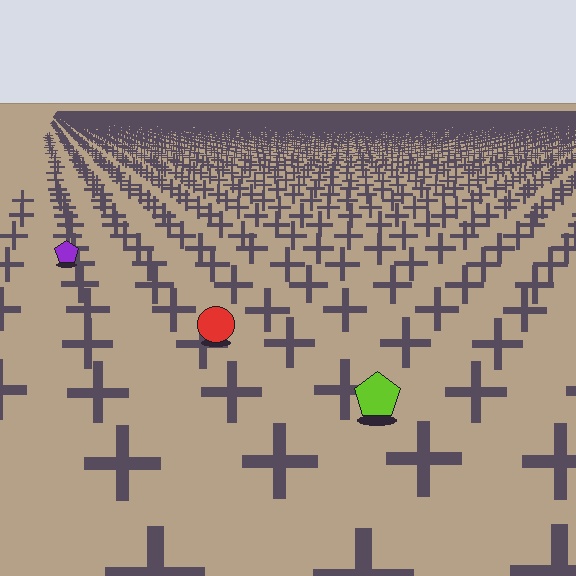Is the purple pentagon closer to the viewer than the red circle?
No. The red circle is closer — you can tell from the texture gradient: the ground texture is coarser near it.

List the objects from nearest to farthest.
From nearest to farthest: the lime pentagon, the red circle, the purple pentagon.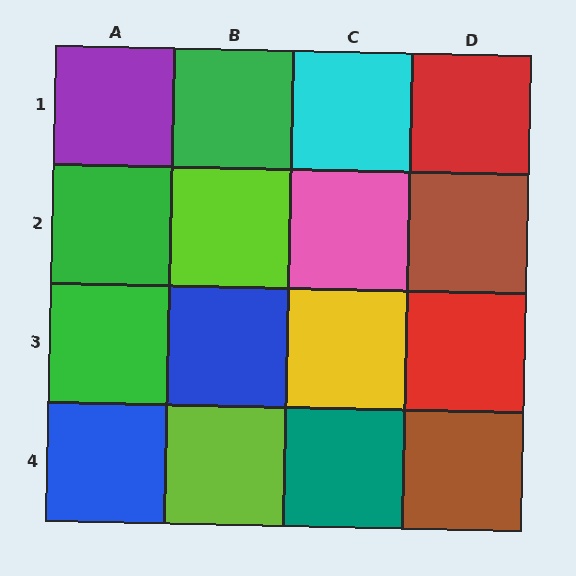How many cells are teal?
1 cell is teal.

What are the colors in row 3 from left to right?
Green, blue, yellow, red.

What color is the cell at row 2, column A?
Green.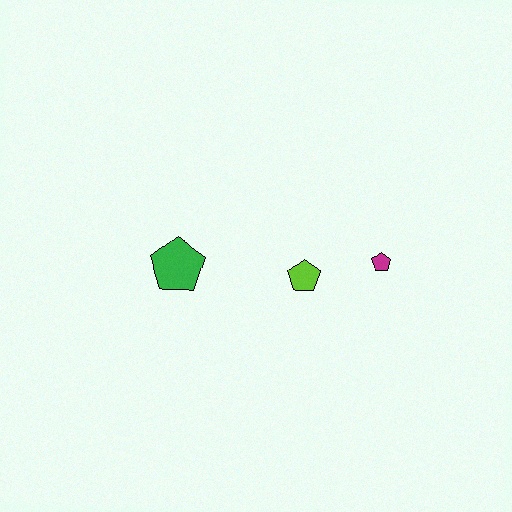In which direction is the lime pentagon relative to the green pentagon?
The lime pentagon is to the right of the green pentagon.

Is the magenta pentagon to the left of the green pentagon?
No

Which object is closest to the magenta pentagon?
The lime pentagon is closest to the magenta pentagon.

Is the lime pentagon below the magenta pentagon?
Yes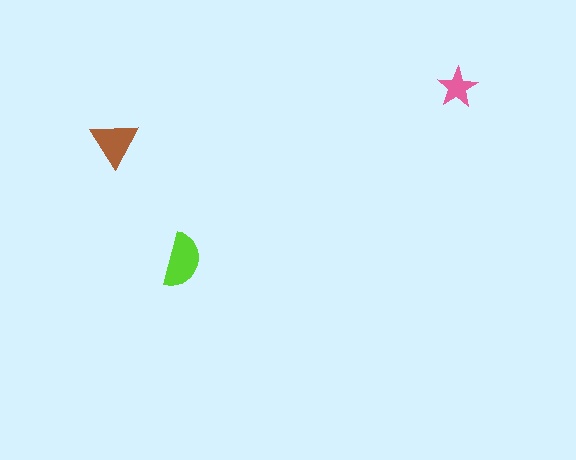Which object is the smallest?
The pink star.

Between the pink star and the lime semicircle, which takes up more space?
The lime semicircle.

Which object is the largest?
The lime semicircle.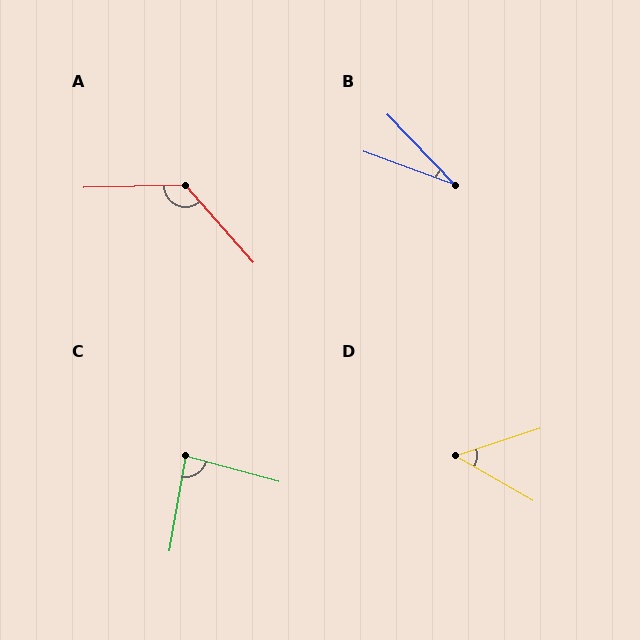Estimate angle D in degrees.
Approximately 47 degrees.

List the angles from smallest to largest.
B (26°), D (47°), C (84°), A (130°).